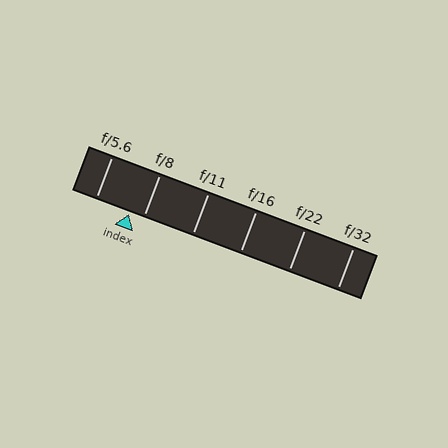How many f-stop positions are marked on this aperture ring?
There are 6 f-stop positions marked.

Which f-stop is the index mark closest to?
The index mark is closest to f/8.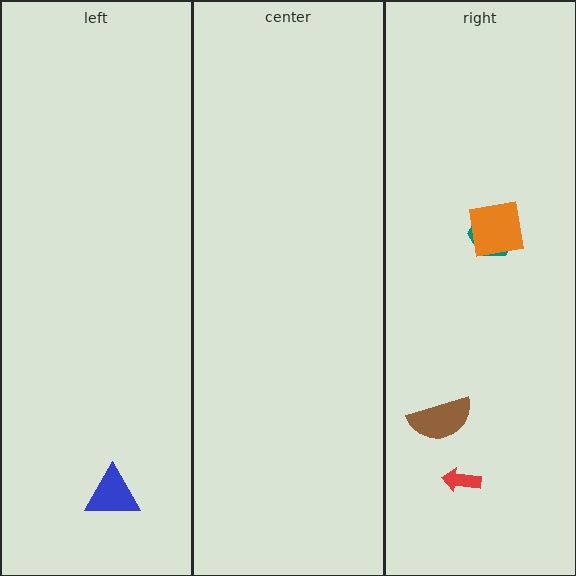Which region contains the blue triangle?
The left region.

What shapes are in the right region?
The brown semicircle, the teal hexagon, the red arrow, the orange square.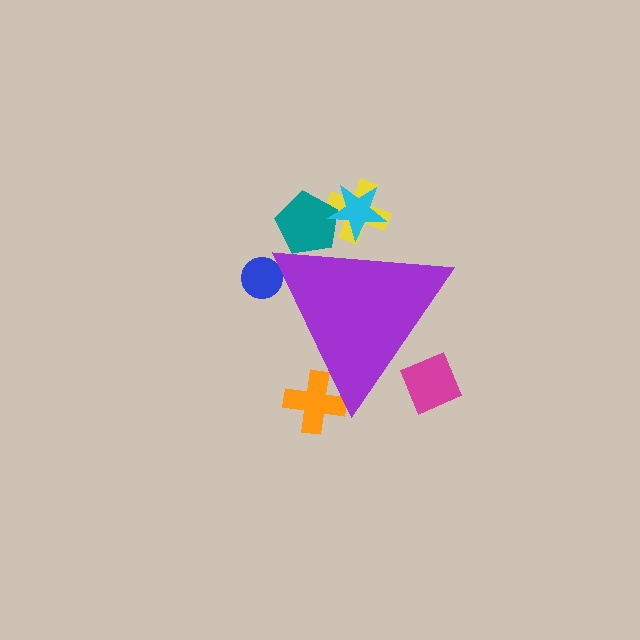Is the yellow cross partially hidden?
Yes, the yellow cross is partially hidden behind the purple triangle.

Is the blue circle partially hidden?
Yes, the blue circle is partially hidden behind the purple triangle.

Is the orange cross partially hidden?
Yes, the orange cross is partially hidden behind the purple triangle.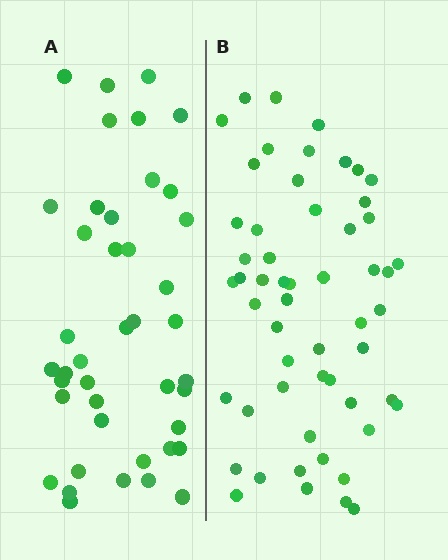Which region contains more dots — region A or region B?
Region B (the right region) has more dots.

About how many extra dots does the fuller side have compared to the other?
Region B has approximately 15 more dots than region A.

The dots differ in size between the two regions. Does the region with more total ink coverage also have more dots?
No. Region A has more total ink coverage because its dots are larger, but region B actually contains more individual dots. Total area can be misleading — the number of items is what matters here.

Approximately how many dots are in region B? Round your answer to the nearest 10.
About 60 dots. (The exact count is 55, which rounds to 60.)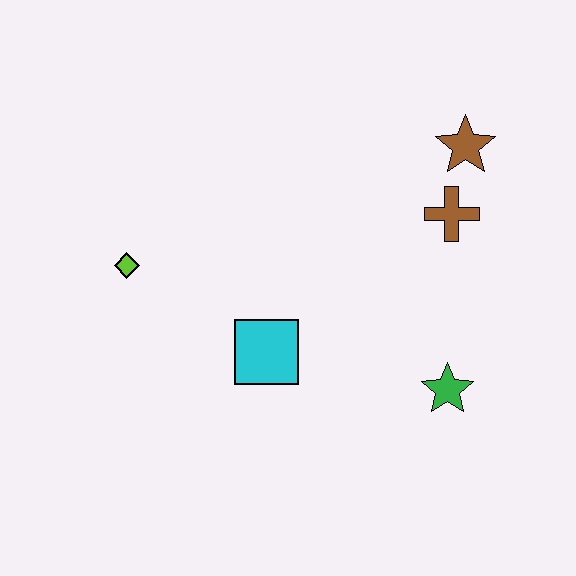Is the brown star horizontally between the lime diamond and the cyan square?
No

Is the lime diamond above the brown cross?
No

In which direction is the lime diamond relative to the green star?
The lime diamond is to the left of the green star.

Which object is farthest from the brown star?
The lime diamond is farthest from the brown star.